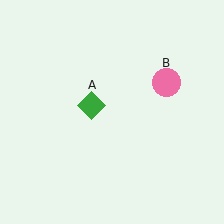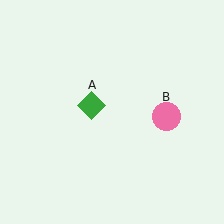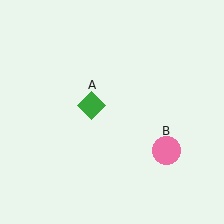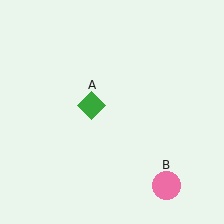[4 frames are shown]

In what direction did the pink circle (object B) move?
The pink circle (object B) moved down.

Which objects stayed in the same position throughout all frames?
Green diamond (object A) remained stationary.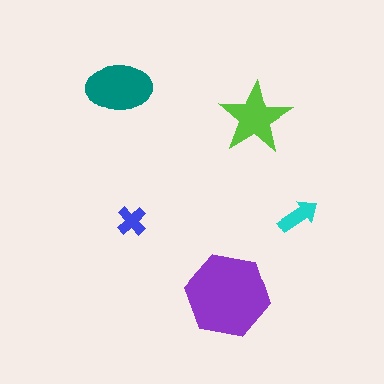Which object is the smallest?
The blue cross.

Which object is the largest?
The purple hexagon.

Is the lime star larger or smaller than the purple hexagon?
Smaller.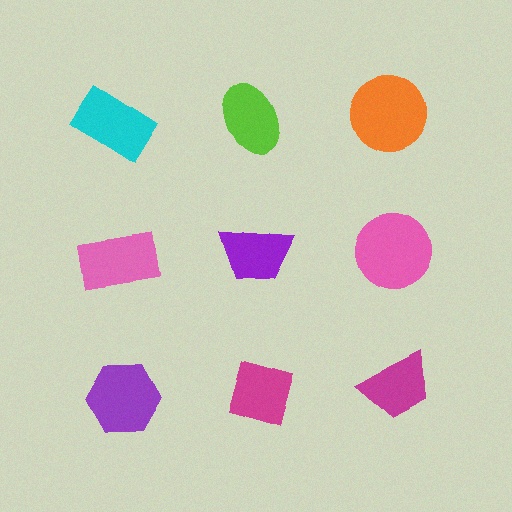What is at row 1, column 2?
A lime ellipse.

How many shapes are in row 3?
3 shapes.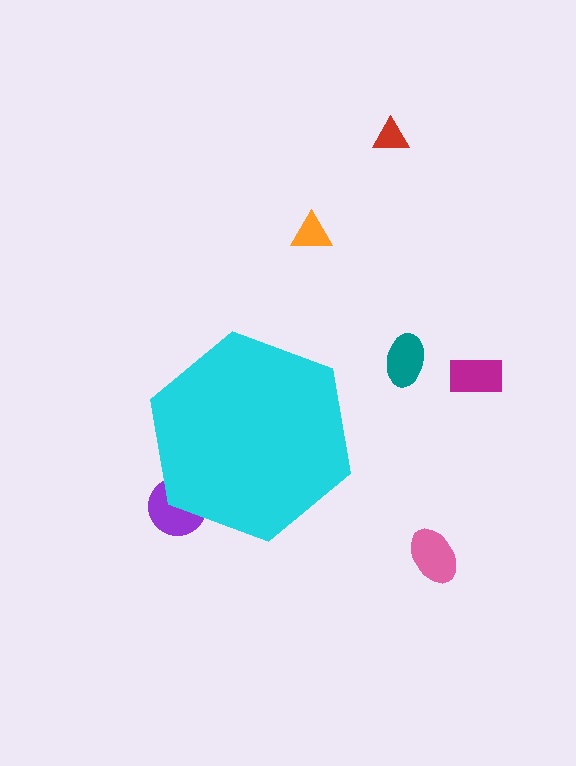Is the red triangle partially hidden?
No, the red triangle is fully visible.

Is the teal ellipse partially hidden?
No, the teal ellipse is fully visible.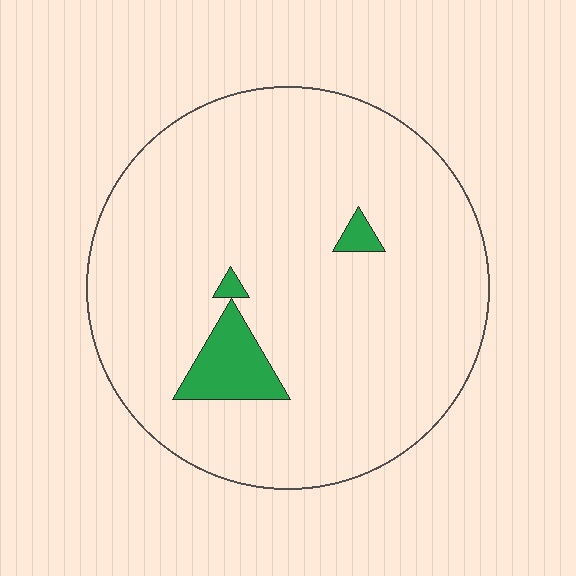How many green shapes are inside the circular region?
3.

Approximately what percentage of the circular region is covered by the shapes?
Approximately 5%.